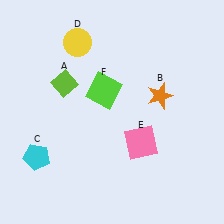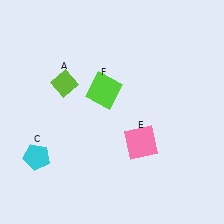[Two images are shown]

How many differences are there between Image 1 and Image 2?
There are 2 differences between the two images.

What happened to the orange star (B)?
The orange star (B) was removed in Image 2. It was in the top-right area of Image 1.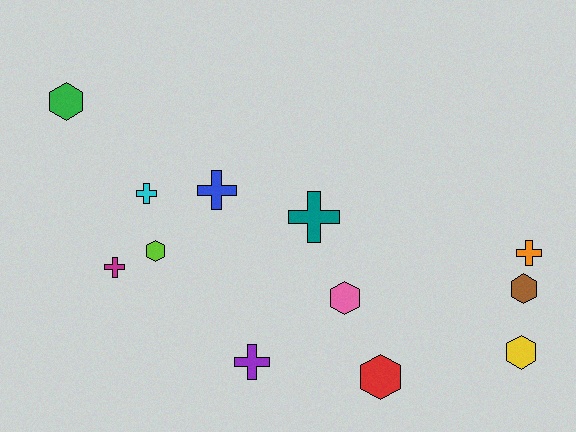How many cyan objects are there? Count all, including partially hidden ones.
There is 1 cyan object.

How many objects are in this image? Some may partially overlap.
There are 12 objects.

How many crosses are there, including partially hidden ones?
There are 6 crosses.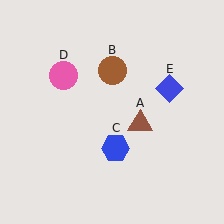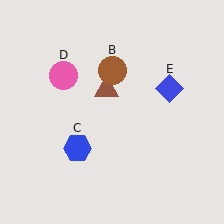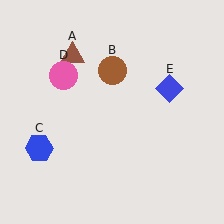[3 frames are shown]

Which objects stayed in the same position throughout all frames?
Brown circle (object B) and pink circle (object D) and blue diamond (object E) remained stationary.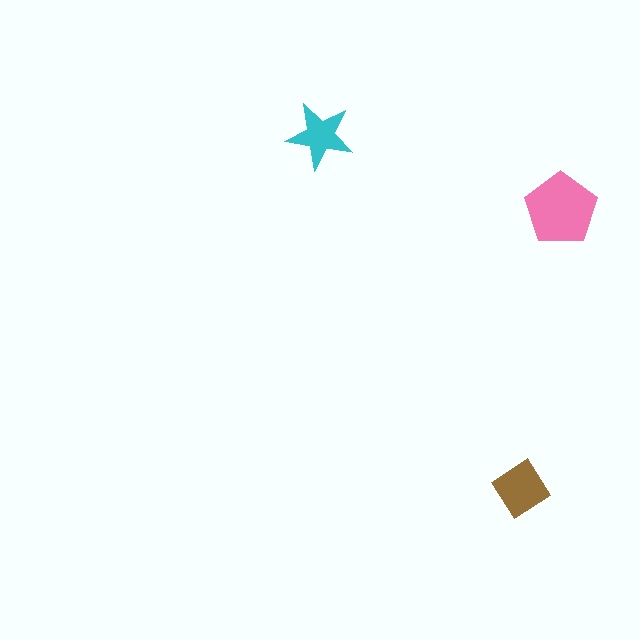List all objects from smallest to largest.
The cyan star, the brown diamond, the pink pentagon.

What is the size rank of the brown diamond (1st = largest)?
2nd.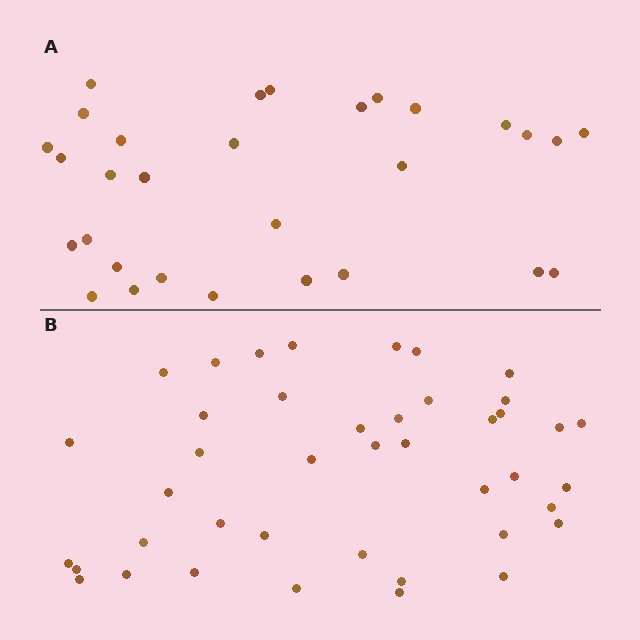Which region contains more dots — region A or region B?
Region B (the bottom region) has more dots.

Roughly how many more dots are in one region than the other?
Region B has roughly 12 or so more dots than region A.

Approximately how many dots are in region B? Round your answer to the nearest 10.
About 40 dots. (The exact count is 42, which rounds to 40.)